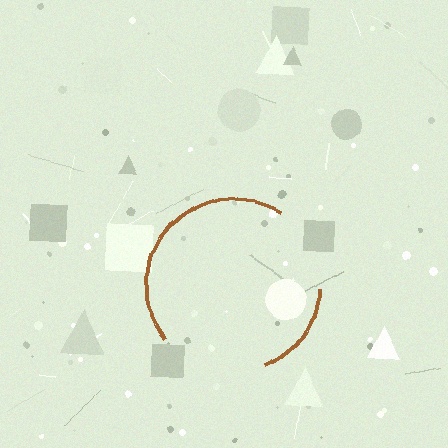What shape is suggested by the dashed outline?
The dashed outline suggests a circle.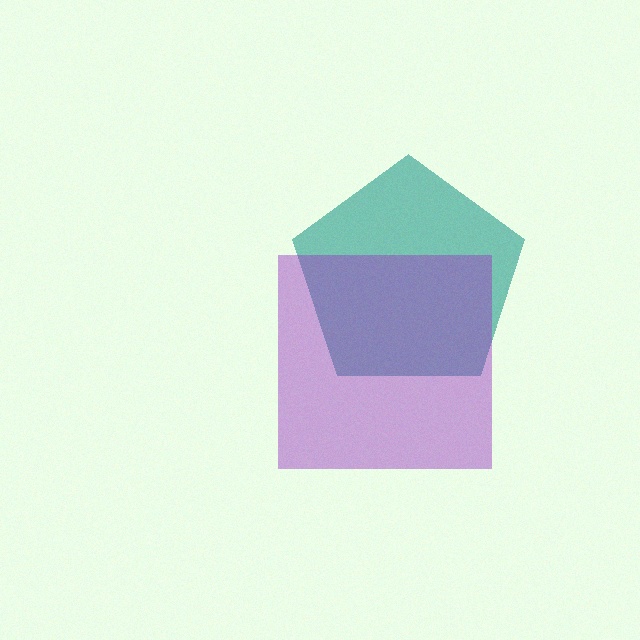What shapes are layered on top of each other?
The layered shapes are: a teal pentagon, a purple square.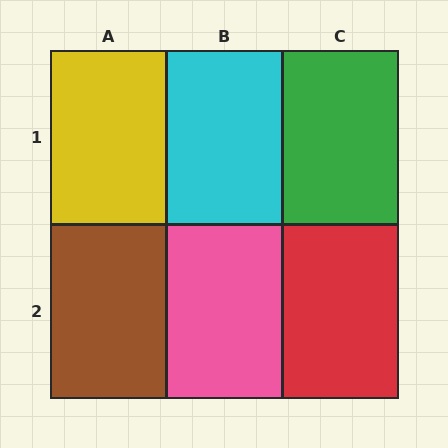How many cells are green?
1 cell is green.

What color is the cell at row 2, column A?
Brown.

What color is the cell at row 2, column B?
Pink.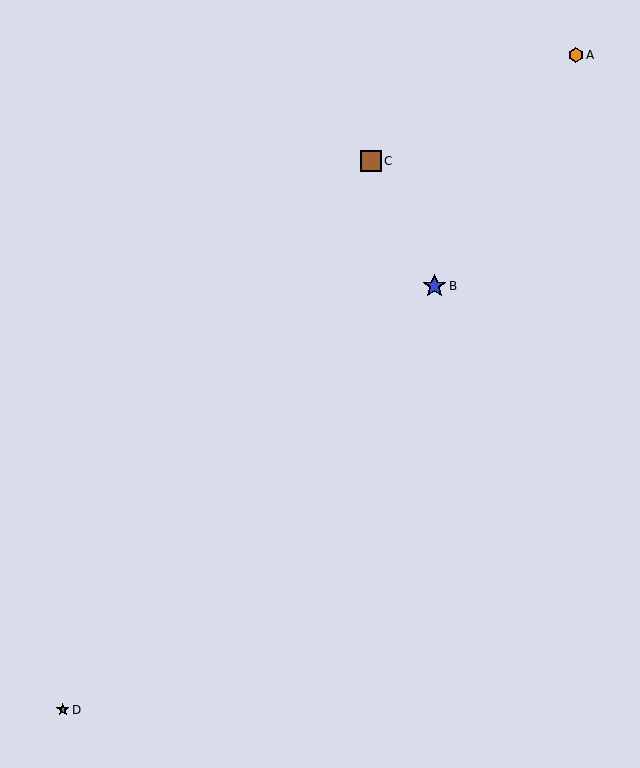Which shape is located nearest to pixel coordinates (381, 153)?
The brown square (labeled C) at (371, 161) is nearest to that location.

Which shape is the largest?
The blue star (labeled B) is the largest.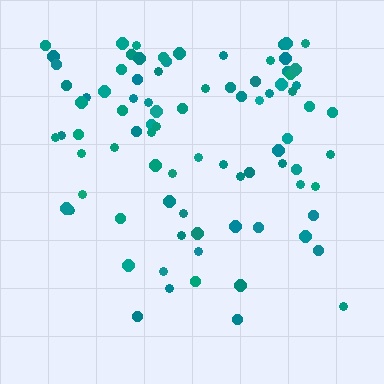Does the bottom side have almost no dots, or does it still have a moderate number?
Still a moderate number, just noticeably fewer than the top.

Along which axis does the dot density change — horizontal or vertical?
Vertical.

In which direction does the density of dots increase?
From bottom to top, with the top side densest.